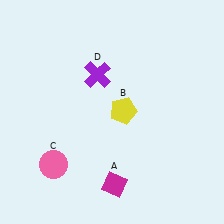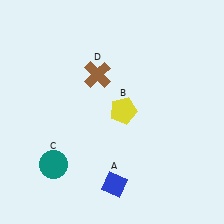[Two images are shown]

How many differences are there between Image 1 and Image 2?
There are 3 differences between the two images.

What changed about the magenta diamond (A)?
In Image 1, A is magenta. In Image 2, it changed to blue.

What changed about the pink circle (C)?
In Image 1, C is pink. In Image 2, it changed to teal.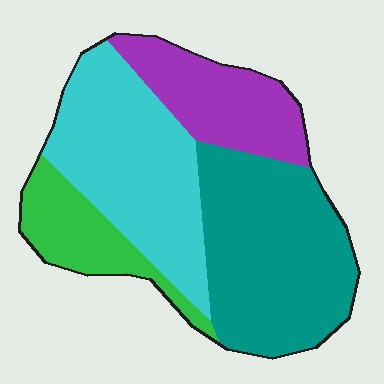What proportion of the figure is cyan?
Cyan covers 32% of the figure.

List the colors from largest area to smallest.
From largest to smallest: teal, cyan, purple, green.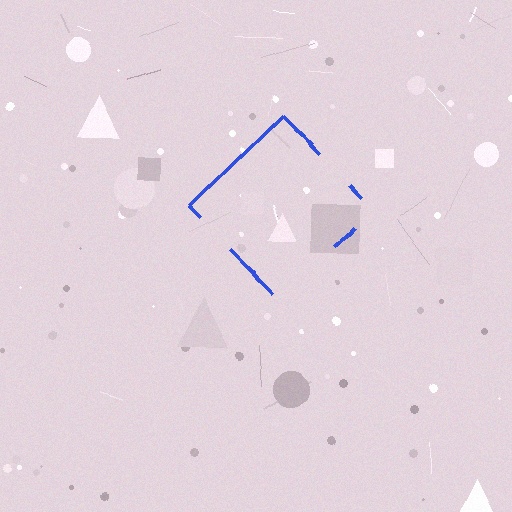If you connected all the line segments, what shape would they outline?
They would outline a diamond.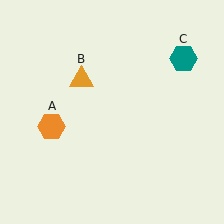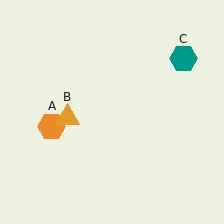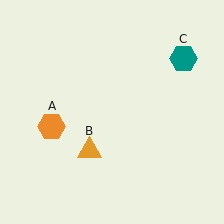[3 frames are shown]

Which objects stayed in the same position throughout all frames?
Orange hexagon (object A) and teal hexagon (object C) remained stationary.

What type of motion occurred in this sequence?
The orange triangle (object B) rotated counterclockwise around the center of the scene.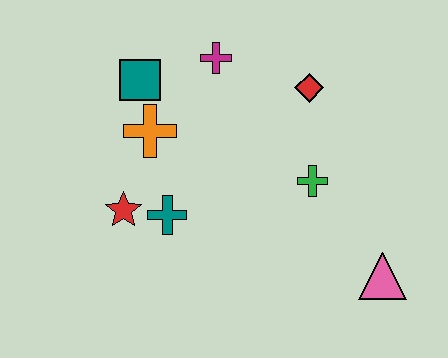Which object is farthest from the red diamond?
The red star is farthest from the red diamond.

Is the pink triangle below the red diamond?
Yes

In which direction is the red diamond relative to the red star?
The red diamond is to the right of the red star.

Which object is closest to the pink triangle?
The green cross is closest to the pink triangle.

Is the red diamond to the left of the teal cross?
No